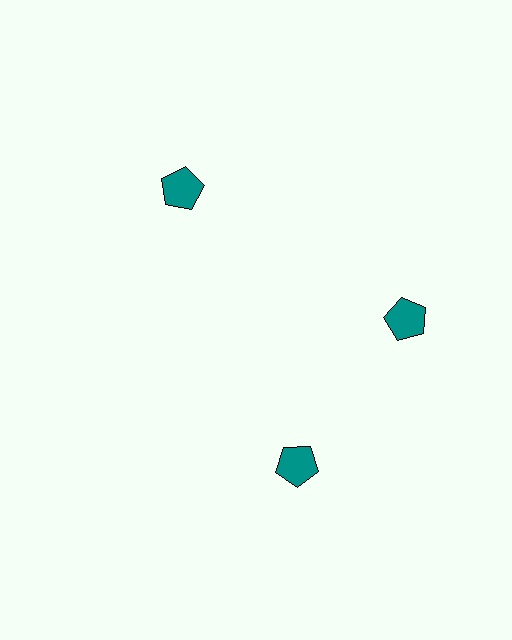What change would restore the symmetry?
The symmetry would be restored by rotating it back into even spacing with its neighbors so that all 3 pentagons sit at equal angles and equal distance from the center.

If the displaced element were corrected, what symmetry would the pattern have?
It would have 3-fold rotational symmetry — the pattern would map onto itself every 120 degrees.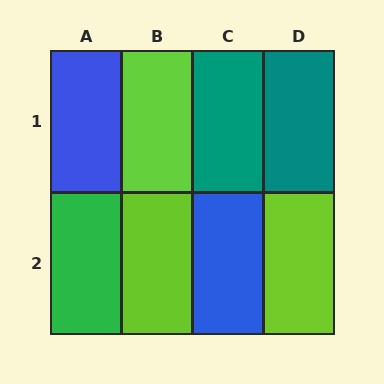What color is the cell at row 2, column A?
Green.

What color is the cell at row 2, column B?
Lime.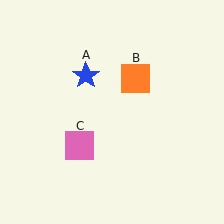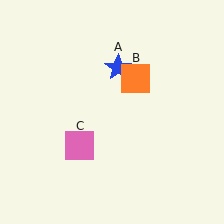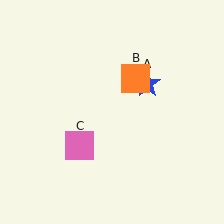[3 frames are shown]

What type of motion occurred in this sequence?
The blue star (object A) rotated clockwise around the center of the scene.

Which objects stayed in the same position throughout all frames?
Orange square (object B) and pink square (object C) remained stationary.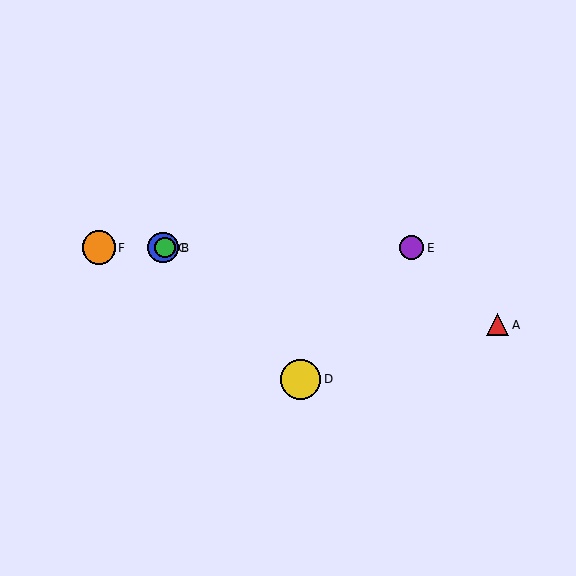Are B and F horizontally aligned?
Yes, both are at y≈248.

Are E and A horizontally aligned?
No, E is at y≈248 and A is at y≈325.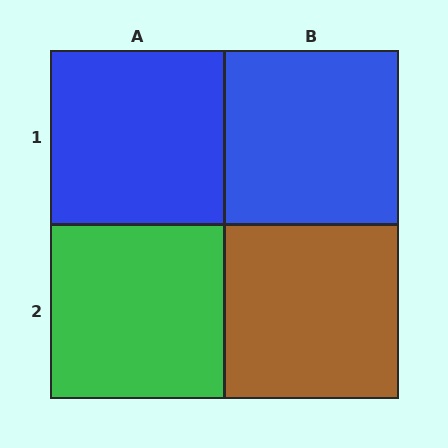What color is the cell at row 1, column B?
Blue.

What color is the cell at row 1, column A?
Blue.